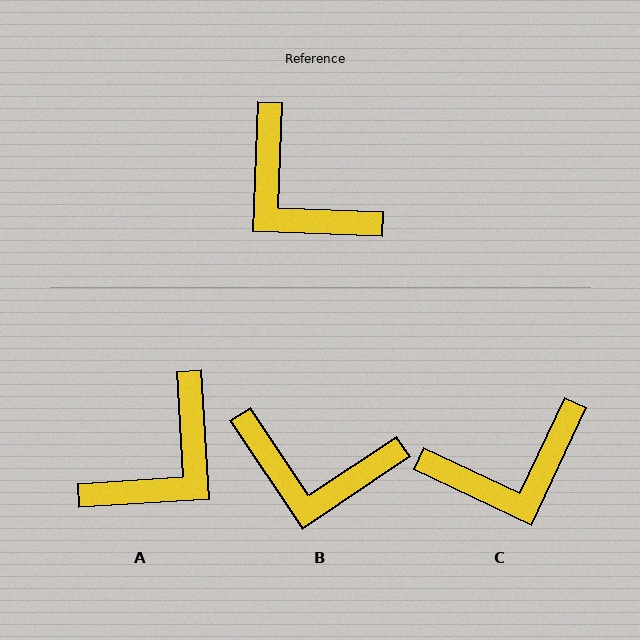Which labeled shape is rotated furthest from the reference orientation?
A, about 96 degrees away.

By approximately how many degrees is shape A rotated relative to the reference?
Approximately 96 degrees counter-clockwise.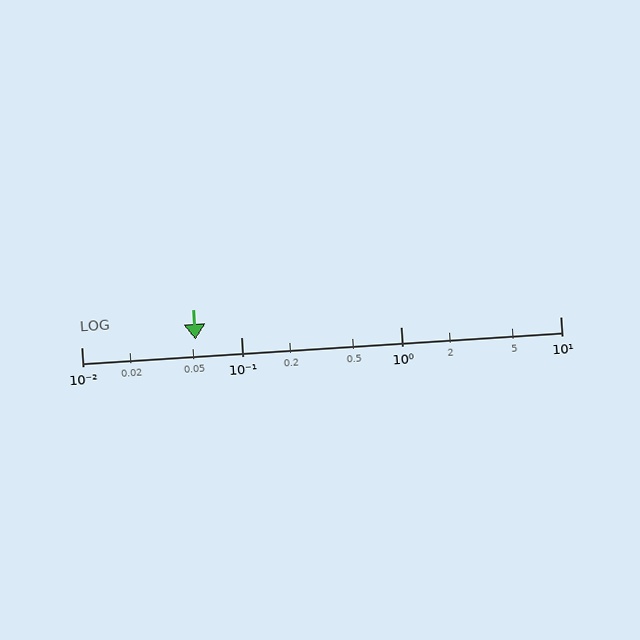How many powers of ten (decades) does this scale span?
The scale spans 3 decades, from 0.01 to 10.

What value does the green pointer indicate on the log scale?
The pointer indicates approximately 0.052.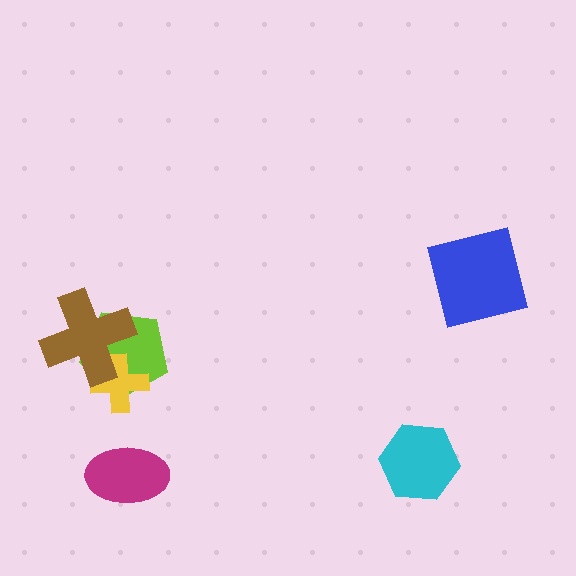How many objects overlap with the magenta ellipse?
0 objects overlap with the magenta ellipse.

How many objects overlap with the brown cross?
2 objects overlap with the brown cross.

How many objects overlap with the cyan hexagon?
0 objects overlap with the cyan hexagon.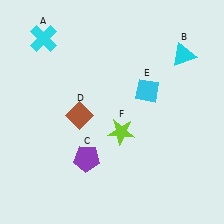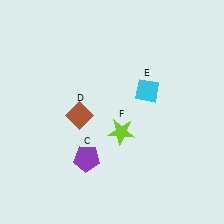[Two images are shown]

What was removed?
The cyan triangle (B), the cyan cross (A) were removed in Image 2.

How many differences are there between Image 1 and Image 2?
There are 2 differences between the two images.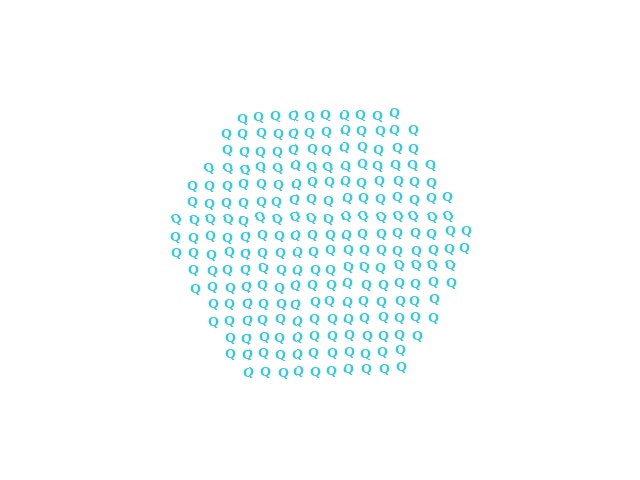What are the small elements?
The small elements are letter Q's.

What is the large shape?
The large shape is a hexagon.